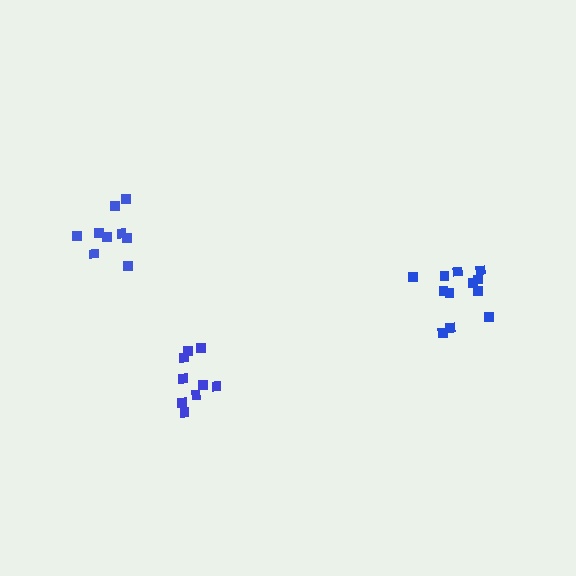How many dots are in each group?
Group 1: 9 dots, Group 2: 12 dots, Group 3: 9 dots (30 total).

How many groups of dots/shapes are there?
There are 3 groups.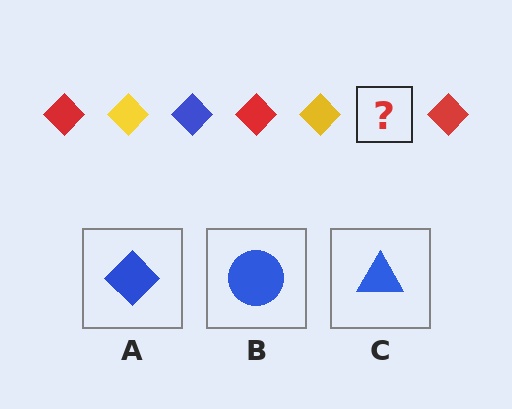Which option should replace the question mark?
Option A.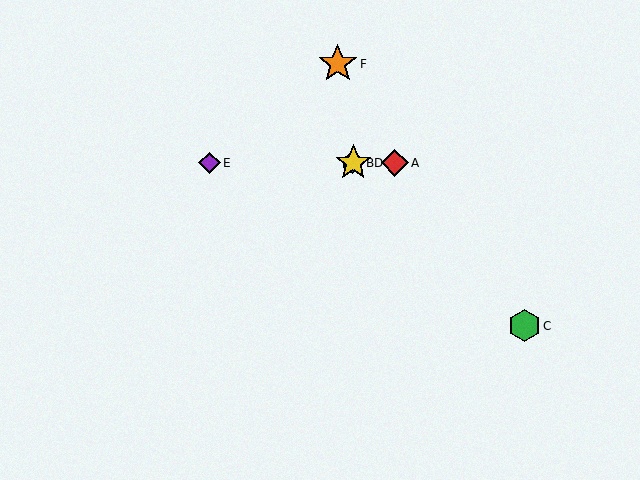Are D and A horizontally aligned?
Yes, both are at y≈163.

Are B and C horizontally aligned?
No, B is at y≈163 and C is at y≈326.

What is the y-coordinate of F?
Object F is at y≈64.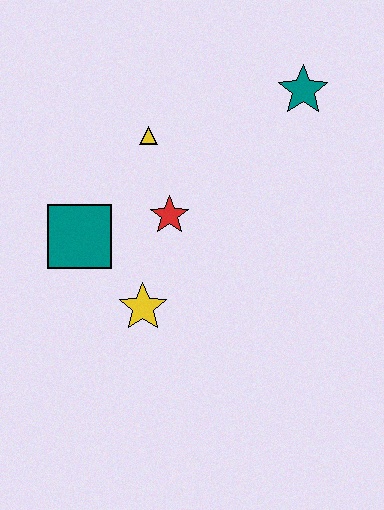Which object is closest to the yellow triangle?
The red star is closest to the yellow triangle.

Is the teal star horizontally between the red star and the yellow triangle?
No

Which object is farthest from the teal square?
The teal star is farthest from the teal square.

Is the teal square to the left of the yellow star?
Yes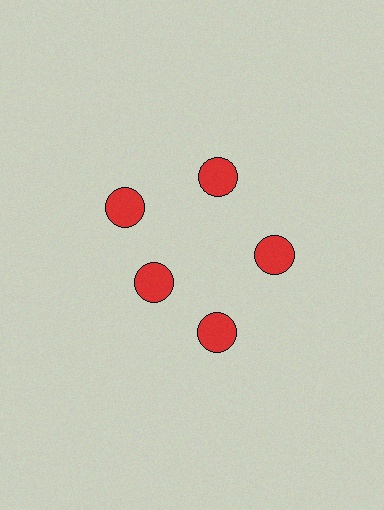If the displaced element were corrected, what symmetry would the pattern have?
It would have 5-fold rotational symmetry — the pattern would map onto itself every 72 degrees.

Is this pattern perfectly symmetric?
No. The 5 red circles are arranged in a ring, but one element near the 8 o'clock position is pulled inward toward the center, breaking the 5-fold rotational symmetry.